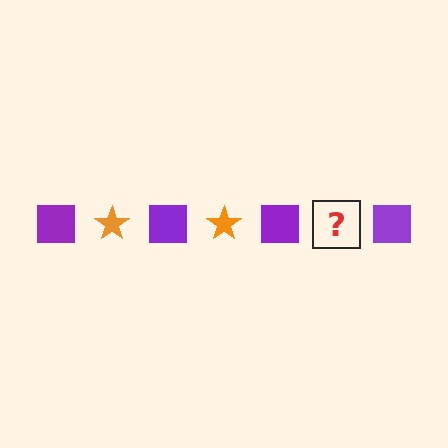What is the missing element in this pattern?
The missing element is an orange star.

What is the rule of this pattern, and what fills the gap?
The rule is that the pattern alternates between purple square and orange star. The gap should be filled with an orange star.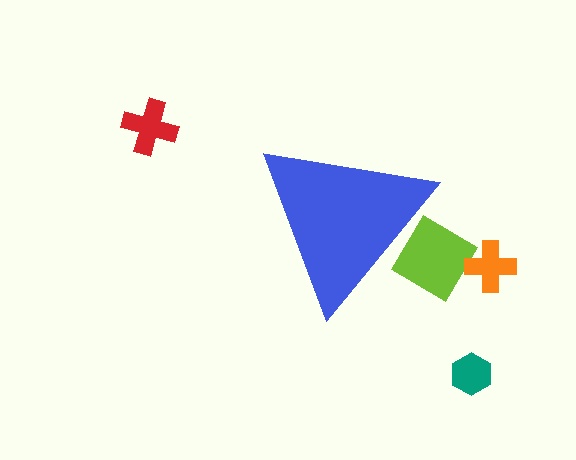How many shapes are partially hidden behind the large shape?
1 shape is partially hidden.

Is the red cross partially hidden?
No, the red cross is fully visible.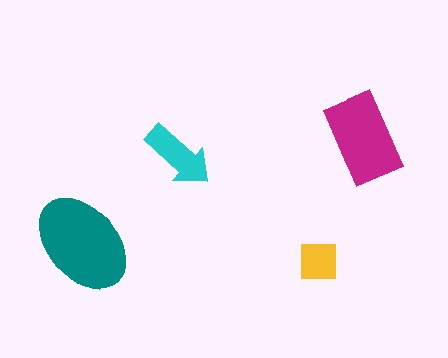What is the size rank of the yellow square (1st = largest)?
4th.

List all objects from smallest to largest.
The yellow square, the cyan arrow, the magenta rectangle, the teal ellipse.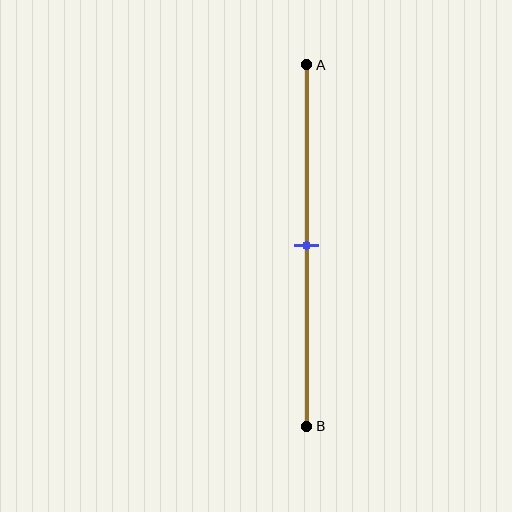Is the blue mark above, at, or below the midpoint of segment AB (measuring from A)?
The blue mark is approximately at the midpoint of segment AB.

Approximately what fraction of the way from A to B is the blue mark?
The blue mark is approximately 50% of the way from A to B.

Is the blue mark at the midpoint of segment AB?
Yes, the mark is approximately at the midpoint.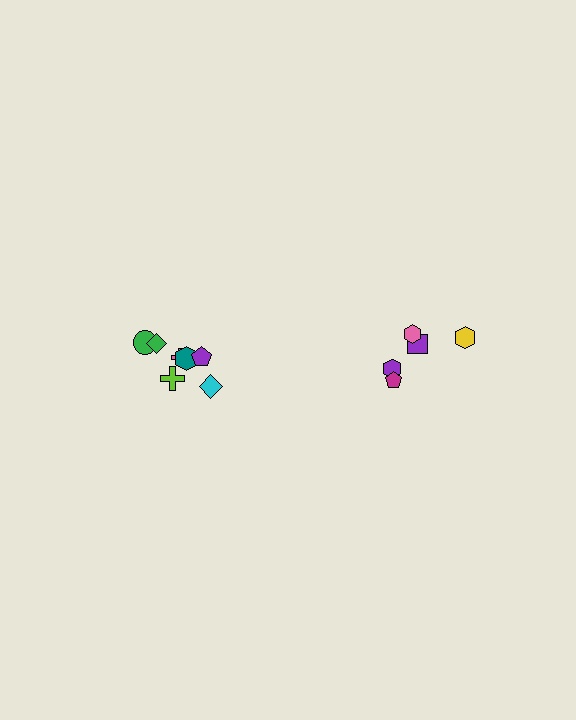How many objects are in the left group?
There are 7 objects.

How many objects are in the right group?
There are 5 objects.